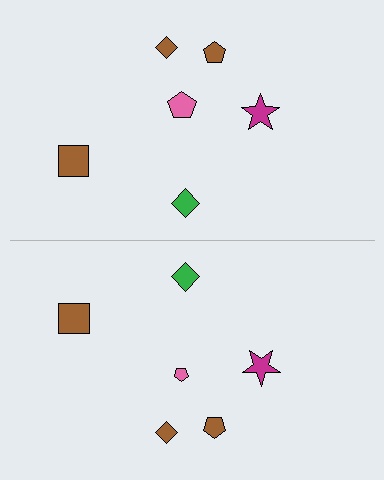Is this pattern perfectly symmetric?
No, the pattern is not perfectly symmetric. The pink pentagon on the bottom side has a different size than its mirror counterpart.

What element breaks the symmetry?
The pink pentagon on the bottom side has a different size than its mirror counterpart.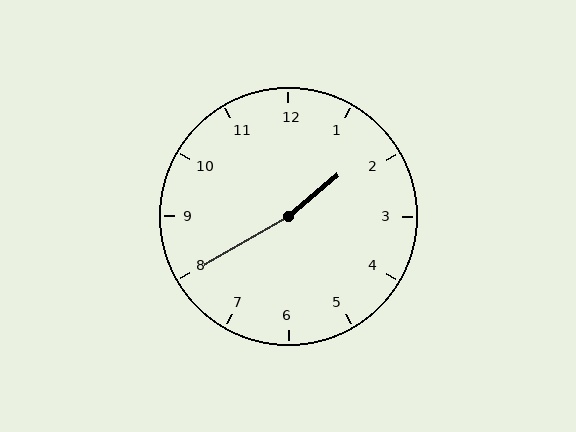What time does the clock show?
1:40.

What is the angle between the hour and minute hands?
Approximately 170 degrees.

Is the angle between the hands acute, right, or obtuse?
It is obtuse.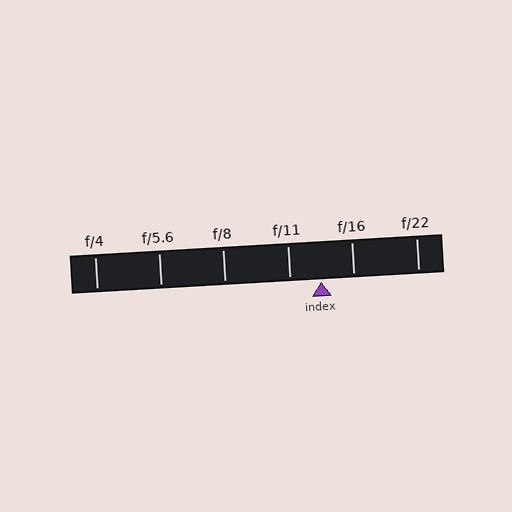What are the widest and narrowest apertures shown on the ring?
The widest aperture shown is f/4 and the narrowest is f/22.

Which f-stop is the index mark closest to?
The index mark is closest to f/11.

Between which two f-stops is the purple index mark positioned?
The index mark is between f/11 and f/16.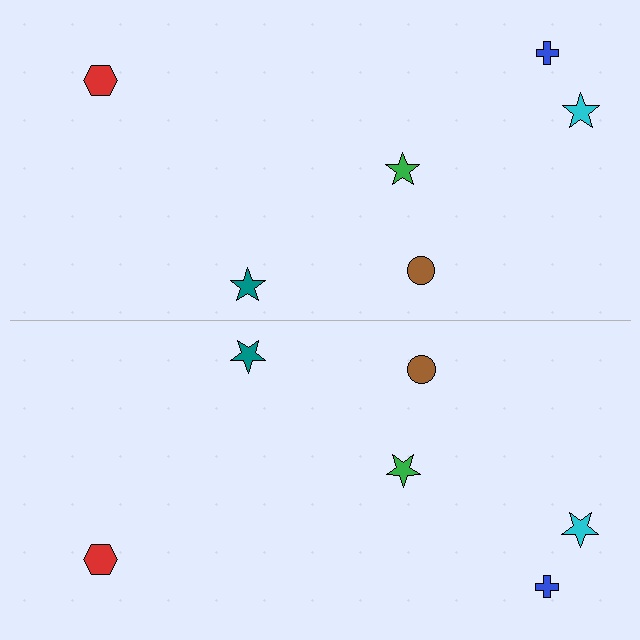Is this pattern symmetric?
Yes, this pattern has bilateral (reflection) symmetry.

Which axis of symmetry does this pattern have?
The pattern has a horizontal axis of symmetry running through the center of the image.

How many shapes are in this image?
There are 12 shapes in this image.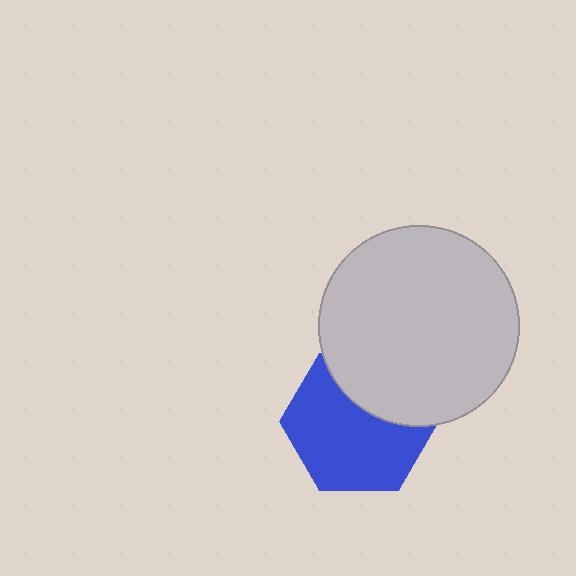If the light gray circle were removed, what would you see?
You would see the complete blue hexagon.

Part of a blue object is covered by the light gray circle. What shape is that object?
It is a hexagon.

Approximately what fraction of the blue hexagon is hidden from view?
Roughly 32% of the blue hexagon is hidden behind the light gray circle.